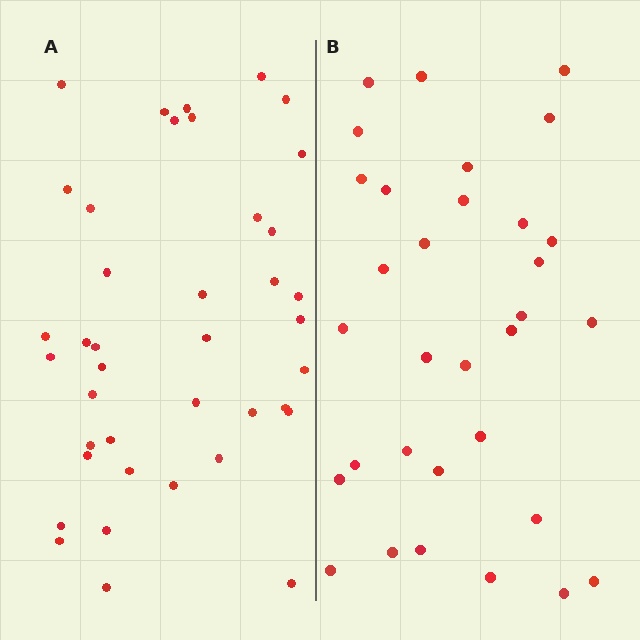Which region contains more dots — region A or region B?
Region A (the left region) has more dots.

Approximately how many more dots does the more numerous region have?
Region A has roughly 8 or so more dots than region B.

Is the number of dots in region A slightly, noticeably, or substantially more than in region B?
Region A has noticeably more, but not dramatically so. The ratio is roughly 1.2 to 1.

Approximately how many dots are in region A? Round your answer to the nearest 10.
About 40 dots.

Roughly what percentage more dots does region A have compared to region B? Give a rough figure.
About 25% more.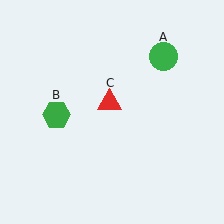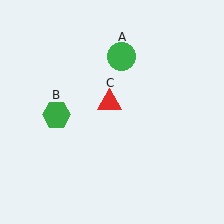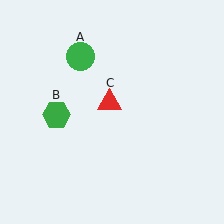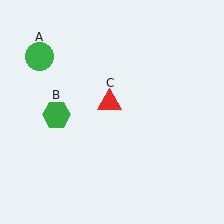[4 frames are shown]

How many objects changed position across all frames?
1 object changed position: green circle (object A).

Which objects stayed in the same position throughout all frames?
Green hexagon (object B) and red triangle (object C) remained stationary.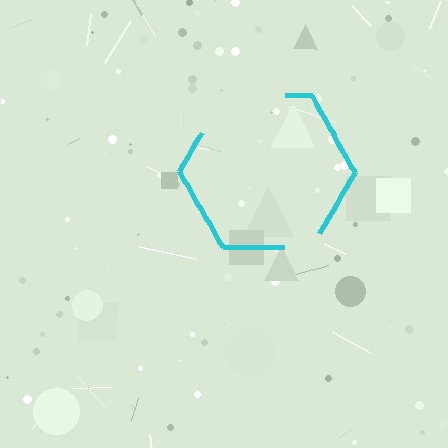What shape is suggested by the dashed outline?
The dashed outline suggests a hexagon.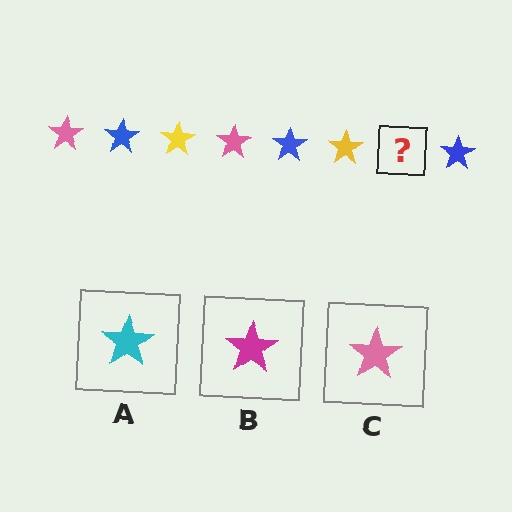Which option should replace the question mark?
Option C.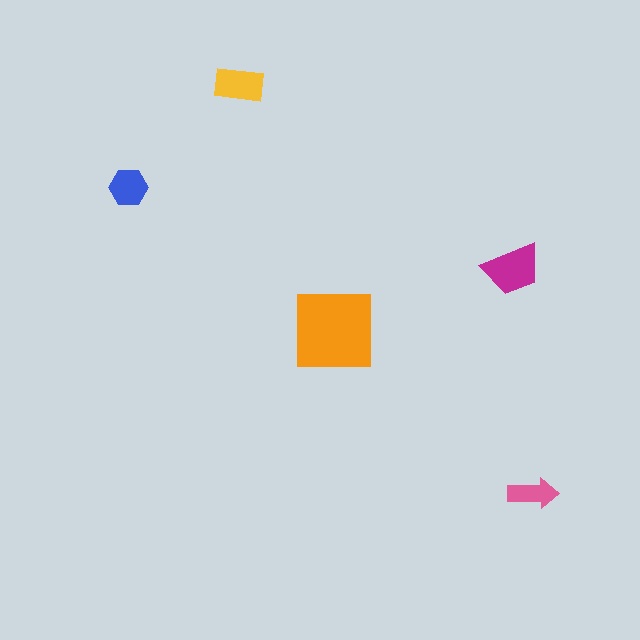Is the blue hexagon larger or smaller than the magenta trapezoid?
Smaller.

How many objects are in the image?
There are 5 objects in the image.